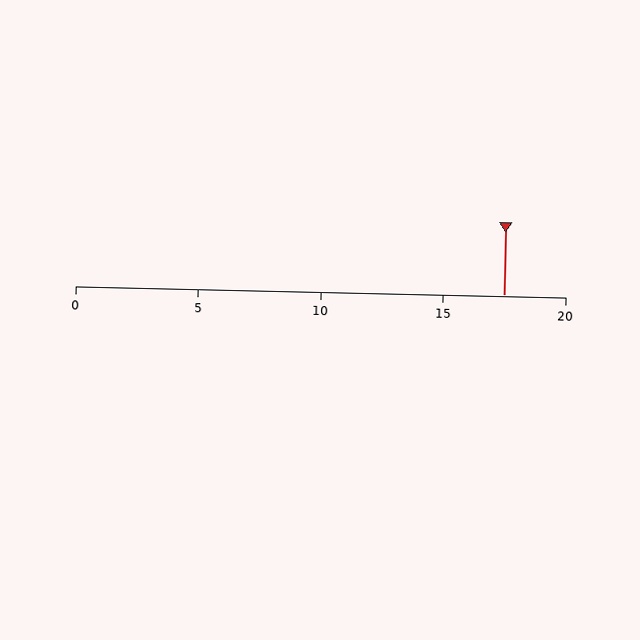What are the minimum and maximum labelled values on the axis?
The axis runs from 0 to 20.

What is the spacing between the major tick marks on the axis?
The major ticks are spaced 5 apart.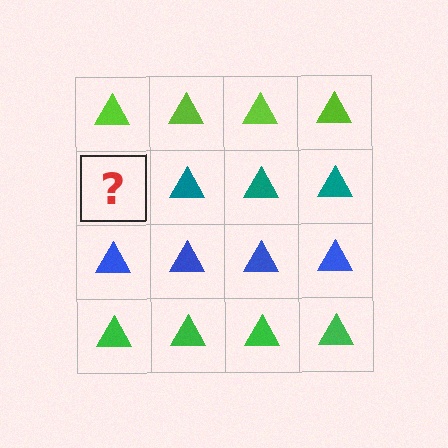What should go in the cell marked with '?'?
The missing cell should contain a teal triangle.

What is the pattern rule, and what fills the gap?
The rule is that each row has a consistent color. The gap should be filled with a teal triangle.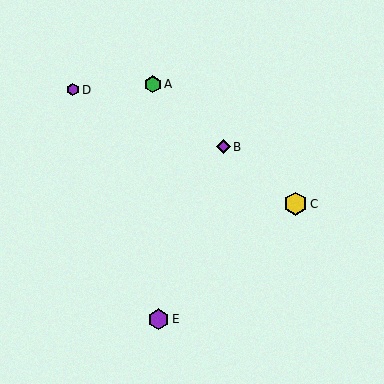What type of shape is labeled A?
Shape A is a green hexagon.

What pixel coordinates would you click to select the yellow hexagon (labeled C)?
Click at (295, 204) to select the yellow hexagon C.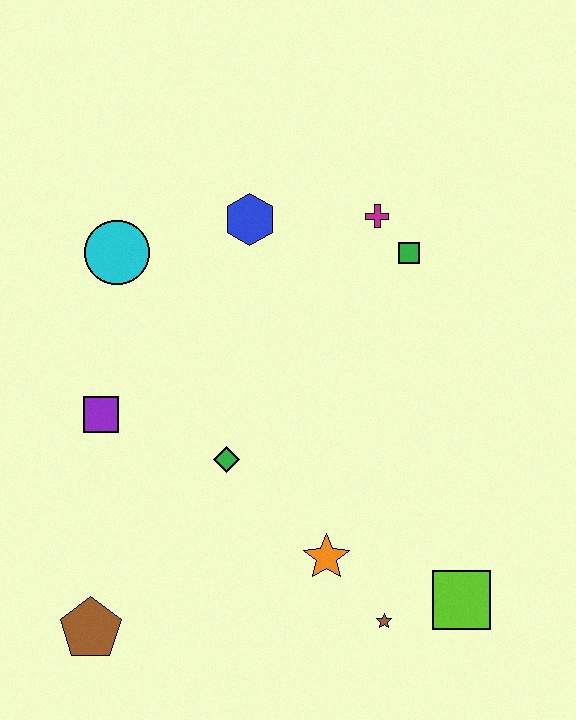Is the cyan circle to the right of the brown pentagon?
Yes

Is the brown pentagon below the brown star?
Yes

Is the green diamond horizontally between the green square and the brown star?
No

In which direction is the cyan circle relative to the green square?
The cyan circle is to the left of the green square.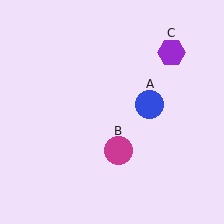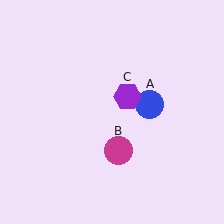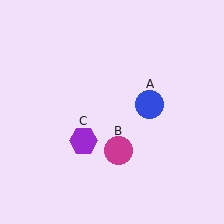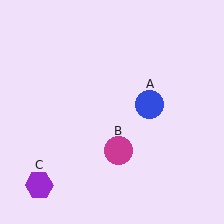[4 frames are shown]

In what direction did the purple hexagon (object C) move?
The purple hexagon (object C) moved down and to the left.